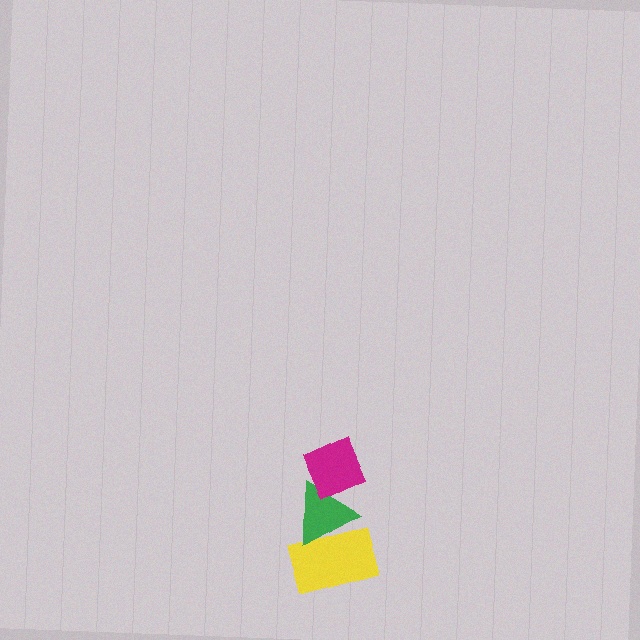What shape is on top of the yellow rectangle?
The green triangle is on top of the yellow rectangle.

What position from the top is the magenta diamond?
The magenta diamond is 1st from the top.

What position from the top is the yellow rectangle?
The yellow rectangle is 3rd from the top.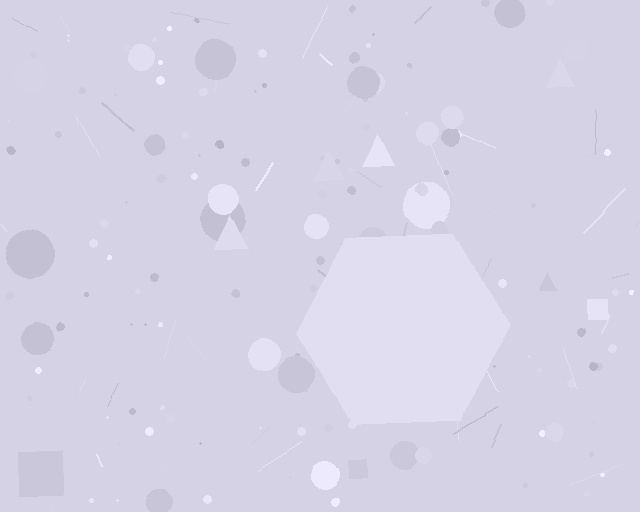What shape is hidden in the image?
A hexagon is hidden in the image.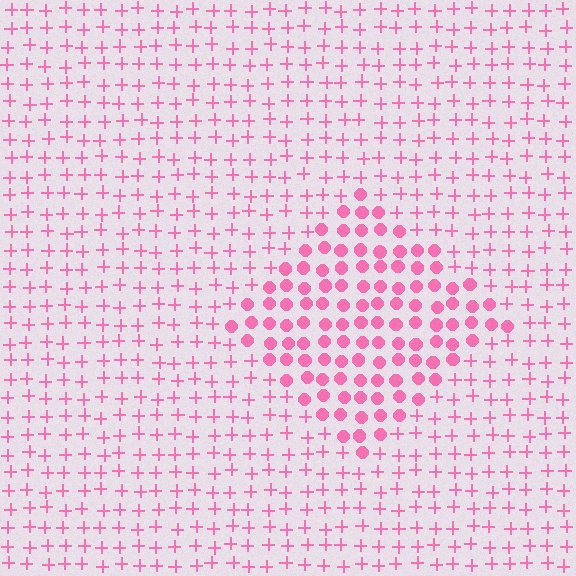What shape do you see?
I see a diamond.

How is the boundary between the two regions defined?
The boundary is defined by a change in element shape: circles inside vs. plus signs outside. All elements share the same color and spacing.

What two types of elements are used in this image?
The image uses circles inside the diamond region and plus signs outside it.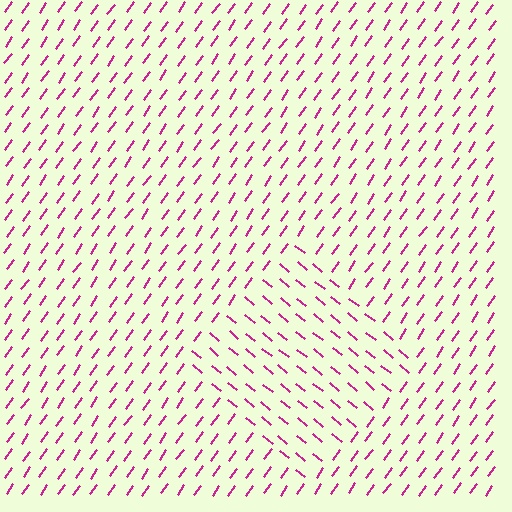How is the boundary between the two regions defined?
The boundary is defined purely by a change in line orientation (approximately 85 degrees difference). All lines are the same color and thickness.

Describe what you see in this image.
The image is filled with small magenta line segments. A diamond region in the image has lines oriented differently from the surrounding lines, creating a visible texture boundary.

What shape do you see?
I see a diamond.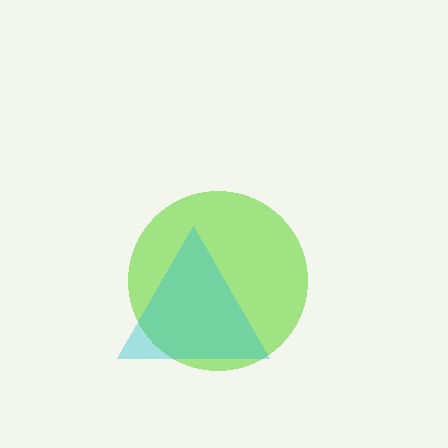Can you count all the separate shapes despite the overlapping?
Yes, there are 2 separate shapes.